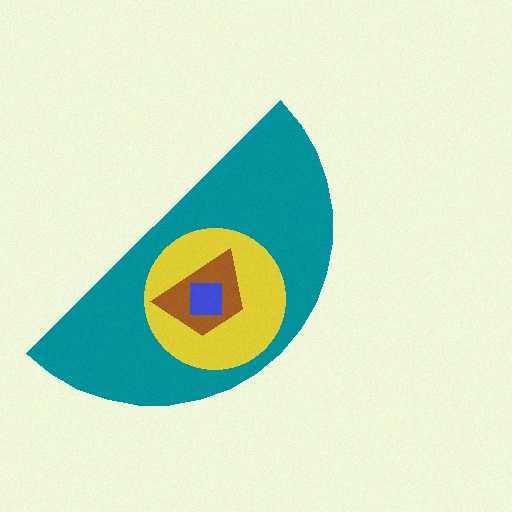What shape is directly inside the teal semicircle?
The yellow circle.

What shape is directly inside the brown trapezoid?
The blue square.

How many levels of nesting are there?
4.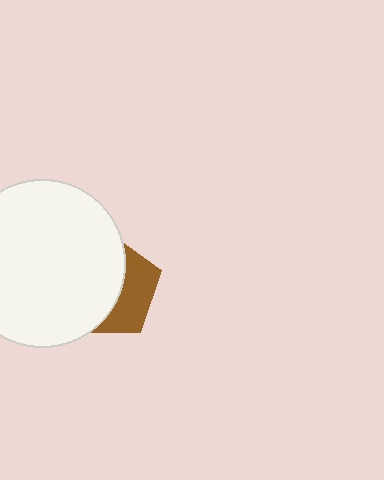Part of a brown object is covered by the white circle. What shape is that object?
It is a pentagon.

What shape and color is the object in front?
The object in front is a white circle.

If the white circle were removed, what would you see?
You would see the complete brown pentagon.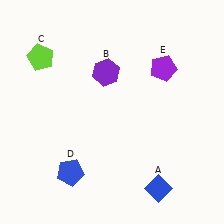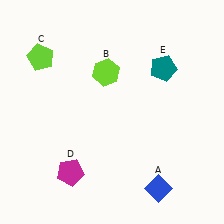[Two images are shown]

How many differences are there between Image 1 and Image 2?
There are 3 differences between the two images.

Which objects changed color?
B changed from purple to lime. D changed from blue to magenta. E changed from purple to teal.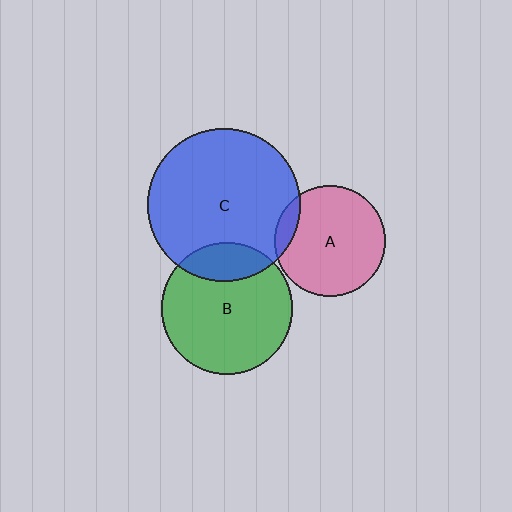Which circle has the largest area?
Circle C (blue).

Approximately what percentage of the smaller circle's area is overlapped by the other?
Approximately 10%.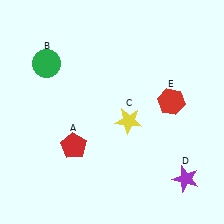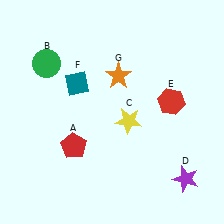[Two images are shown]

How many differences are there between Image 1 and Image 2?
There are 2 differences between the two images.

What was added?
A teal diamond (F), an orange star (G) were added in Image 2.